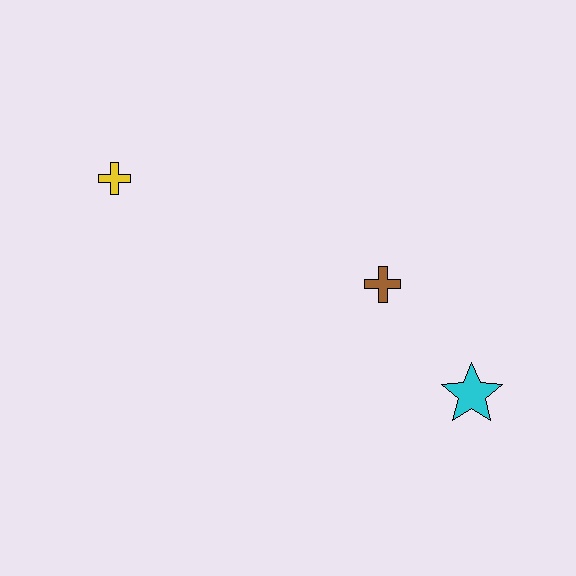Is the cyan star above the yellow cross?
No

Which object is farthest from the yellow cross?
The cyan star is farthest from the yellow cross.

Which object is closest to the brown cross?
The cyan star is closest to the brown cross.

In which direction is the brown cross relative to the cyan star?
The brown cross is above the cyan star.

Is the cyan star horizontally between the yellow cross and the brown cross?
No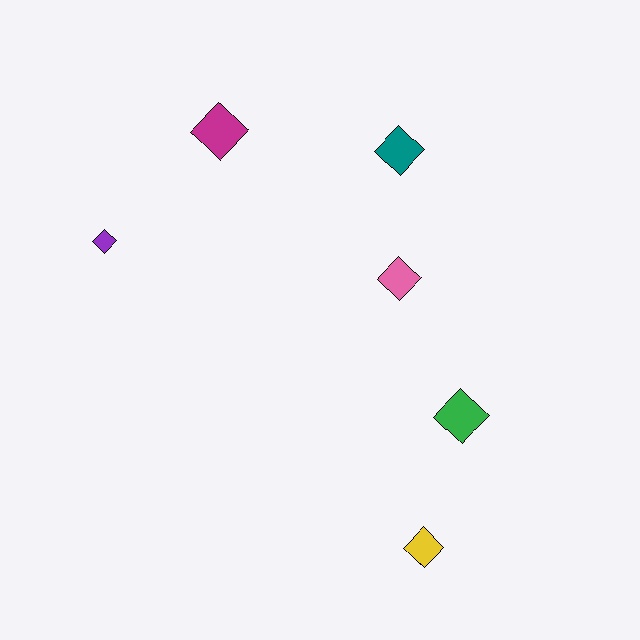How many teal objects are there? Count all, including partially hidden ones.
There is 1 teal object.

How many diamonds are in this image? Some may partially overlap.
There are 6 diamonds.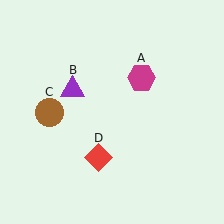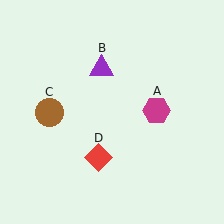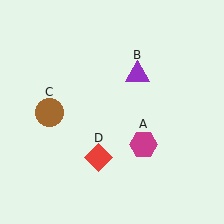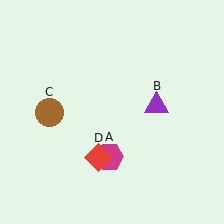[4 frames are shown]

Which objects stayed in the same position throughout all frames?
Brown circle (object C) and red diamond (object D) remained stationary.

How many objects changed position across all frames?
2 objects changed position: magenta hexagon (object A), purple triangle (object B).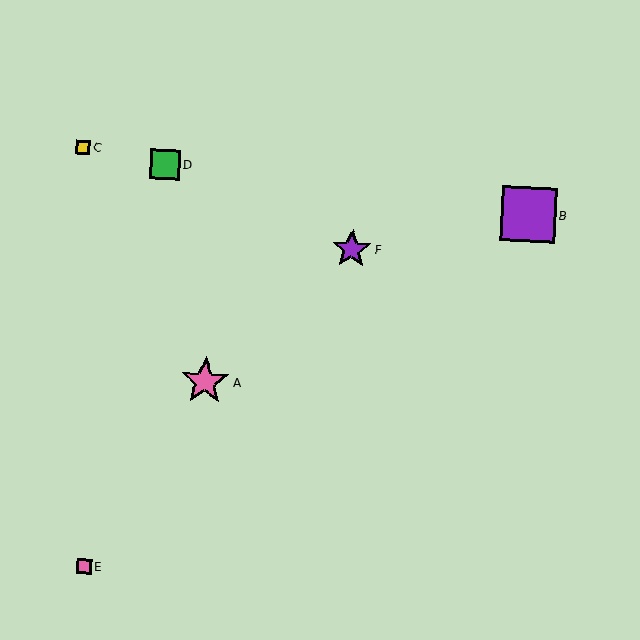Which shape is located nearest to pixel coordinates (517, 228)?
The purple square (labeled B) at (528, 214) is nearest to that location.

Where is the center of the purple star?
The center of the purple star is at (352, 249).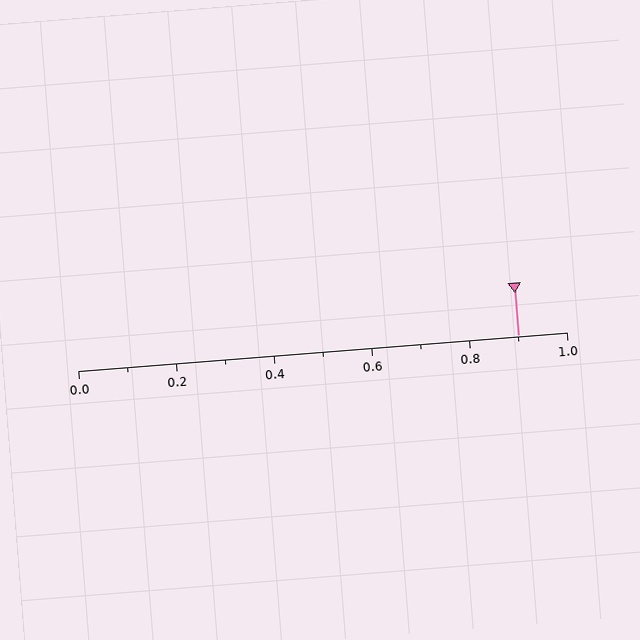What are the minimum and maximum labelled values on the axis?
The axis runs from 0.0 to 1.0.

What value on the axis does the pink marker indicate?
The marker indicates approximately 0.9.